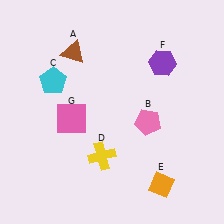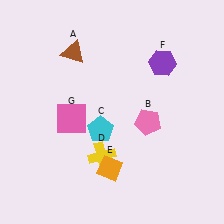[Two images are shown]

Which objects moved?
The objects that moved are: the cyan pentagon (C), the orange diamond (E).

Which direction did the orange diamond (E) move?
The orange diamond (E) moved left.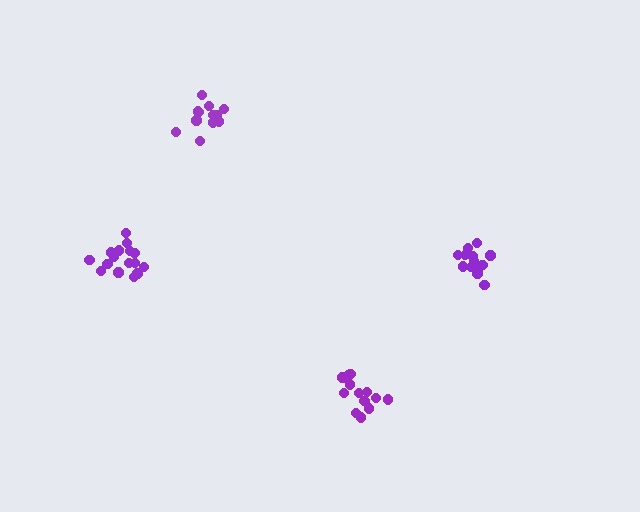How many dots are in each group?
Group 1: 13 dots, Group 2: 12 dots, Group 3: 16 dots, Group 4: 14 dots (55 total).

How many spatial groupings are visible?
There are 4 spatial groupings.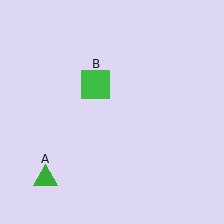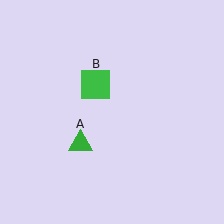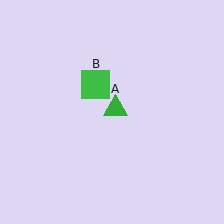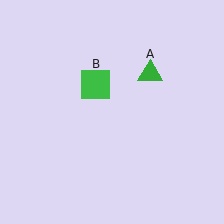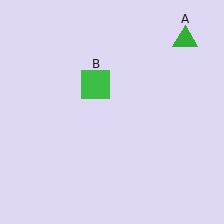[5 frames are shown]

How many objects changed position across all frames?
1 object changed position: green triangle (object A).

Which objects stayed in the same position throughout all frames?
Green square (object B) remained stationary.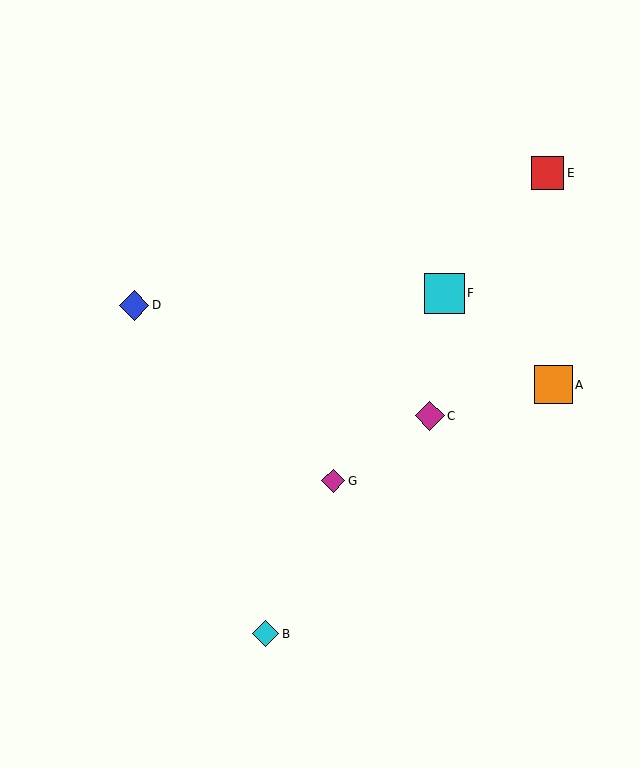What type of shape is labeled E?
Shape E is a red square.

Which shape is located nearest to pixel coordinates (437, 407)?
The magenta diamond (labeled C) at (430, 416) is nearest to that location.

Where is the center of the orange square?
The center of the orange square is at (553, 385).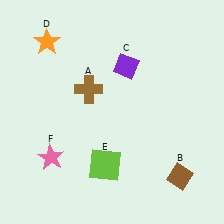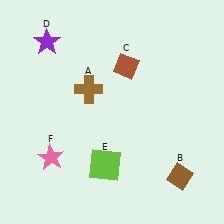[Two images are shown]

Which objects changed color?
C changed from purple to brown. D changed from orange to purple.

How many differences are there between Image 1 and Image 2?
There are 2 differences between the two images.